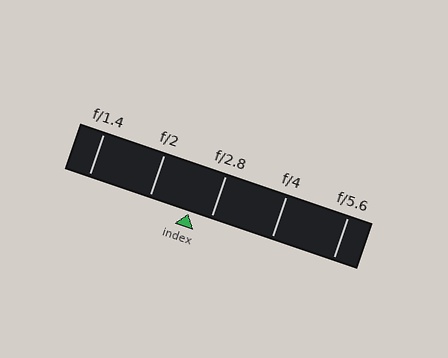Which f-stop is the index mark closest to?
The index mark is closest to f/2.8.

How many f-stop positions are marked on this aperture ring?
There are 5 f-stop positions marked.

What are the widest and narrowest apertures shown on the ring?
The widest aperture shown is f/1.4 and the narrowest is f/5.6.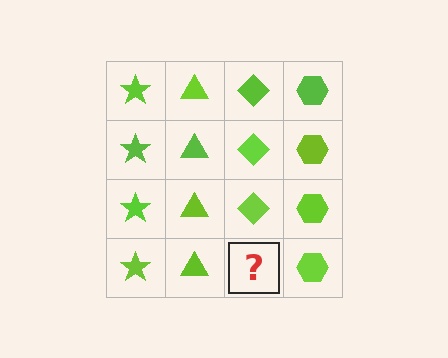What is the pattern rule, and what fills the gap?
The rule is that each column has a consistent shape. The gap should be filled with a lime diamond.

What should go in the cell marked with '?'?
The missing cell should contain a lime diamond.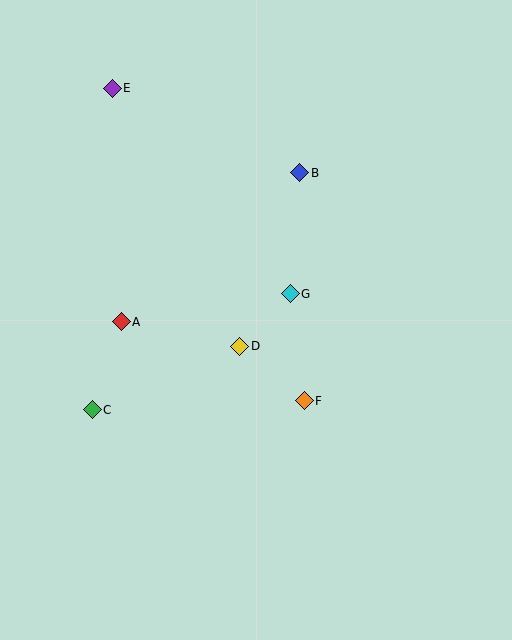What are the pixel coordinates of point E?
Point E is at (112, 88).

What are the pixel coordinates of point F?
Point F is at (304, 401).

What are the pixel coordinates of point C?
Point C is at (92, 410).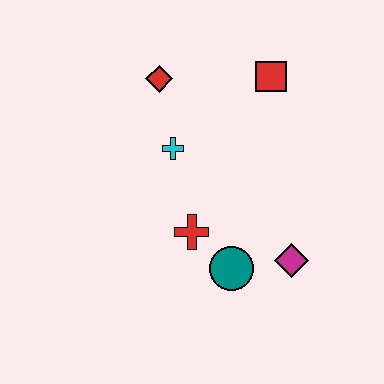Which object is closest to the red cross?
The teal circle is closest to the red cross.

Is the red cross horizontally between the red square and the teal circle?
No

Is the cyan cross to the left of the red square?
Yes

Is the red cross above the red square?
No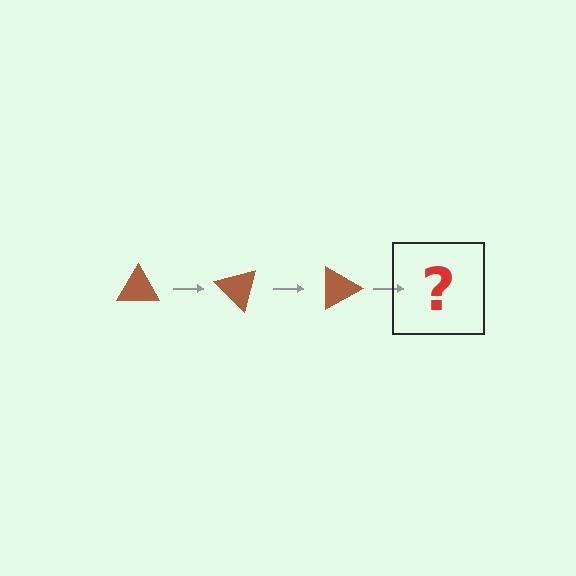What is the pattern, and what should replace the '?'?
The pattern is that the triangle rotates 45 degrees each step. The '?' should be a brown triangle rotated 135 degrees.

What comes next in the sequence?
The next element should be a brown triangle rotated 135 degrees.